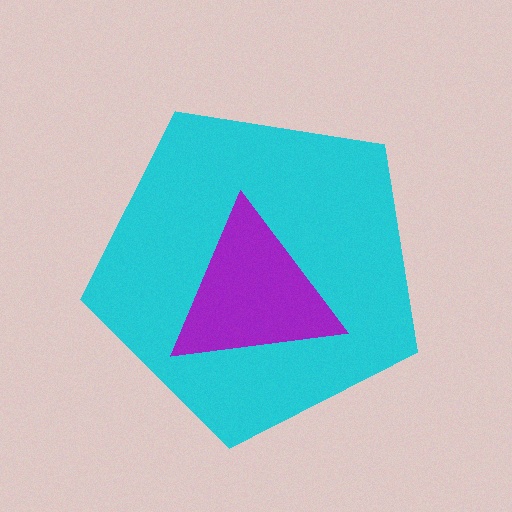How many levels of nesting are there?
2.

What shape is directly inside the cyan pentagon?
The purple triangle.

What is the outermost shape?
The cyan pentagon.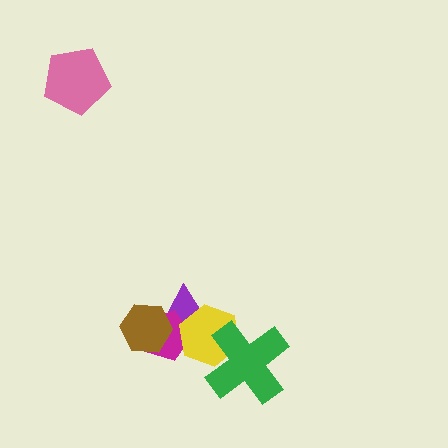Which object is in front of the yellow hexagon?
The green cross is in front of the yellow hexagon.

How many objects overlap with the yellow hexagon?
3 objects overlap with the yellow hexagon.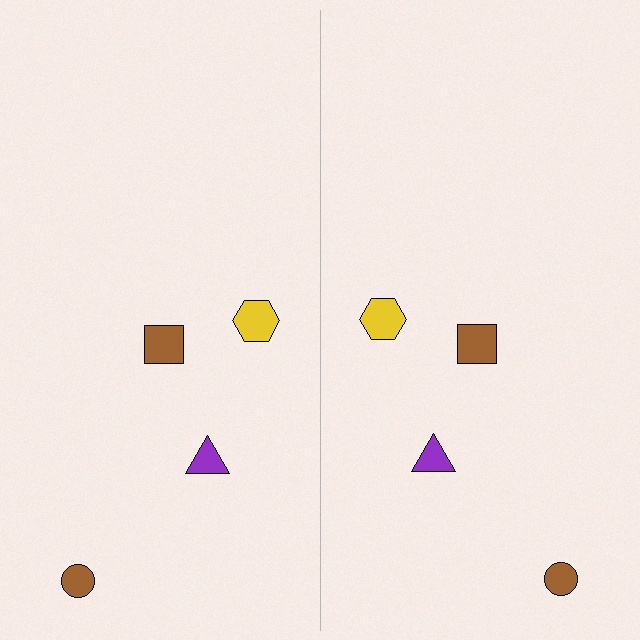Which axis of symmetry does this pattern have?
The pattern has a vertical axis of symmetry running through the center of the image.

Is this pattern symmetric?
Yes, this pattern has bilateral (reflection) symmetry.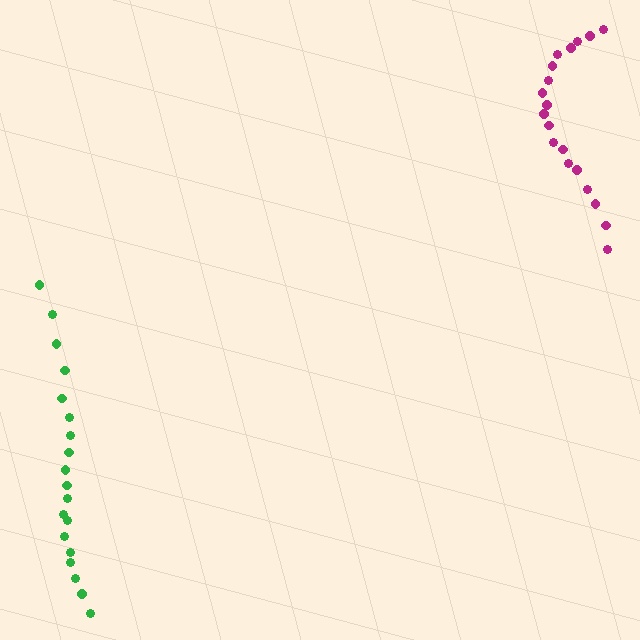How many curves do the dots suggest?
There are 2 distinct paths.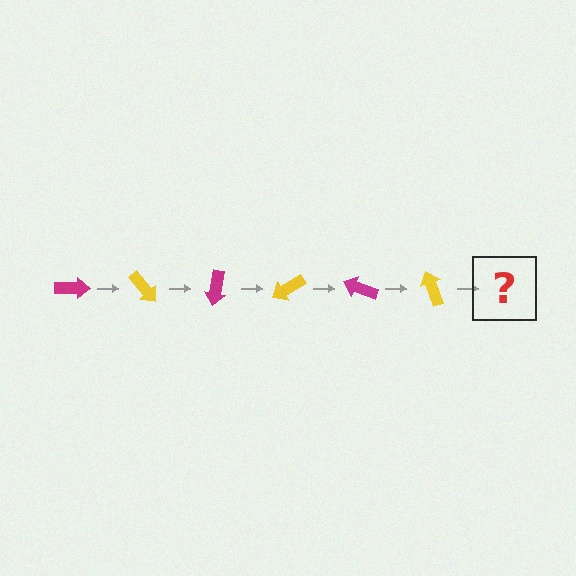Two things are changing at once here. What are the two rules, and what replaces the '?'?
The two rules are that it rotates 50 degrees each step and the color cycles through magenta and yellow. The '?' should be a magenta arrow, rotated 300 degrees from the start.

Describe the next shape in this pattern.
It should be a magenta arrow, rotated 300 degrees from the start.